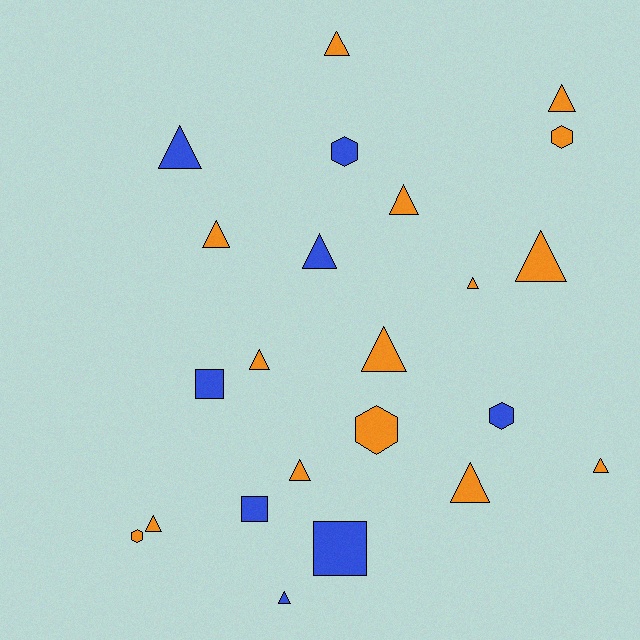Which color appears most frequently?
Orange, with 15 objects.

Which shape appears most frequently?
Triangle, with 15 objects.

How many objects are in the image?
There are 23 objects.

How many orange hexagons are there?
There are 3 orange hexagons.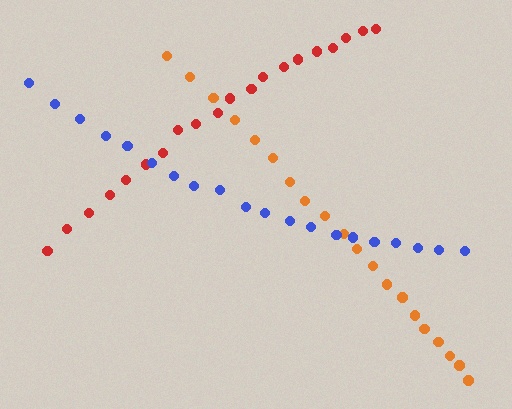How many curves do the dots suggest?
There are 3 distinct paths.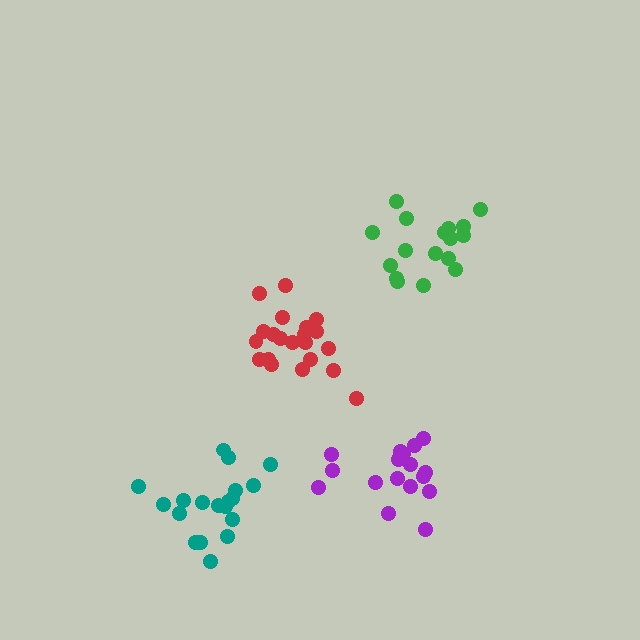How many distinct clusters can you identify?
There are 4 distinct clusters.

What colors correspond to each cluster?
The clusters are colored: purple, teal, red, green.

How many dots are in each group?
Group 1: 18 dots, Group 2: 19 dots, Group 3: 21 dots, Group 4: 17 dots (75 total).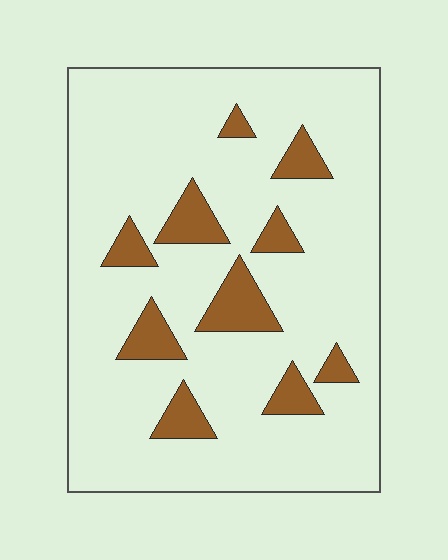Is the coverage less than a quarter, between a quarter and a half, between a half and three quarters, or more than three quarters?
Less than a quarter.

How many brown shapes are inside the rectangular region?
10.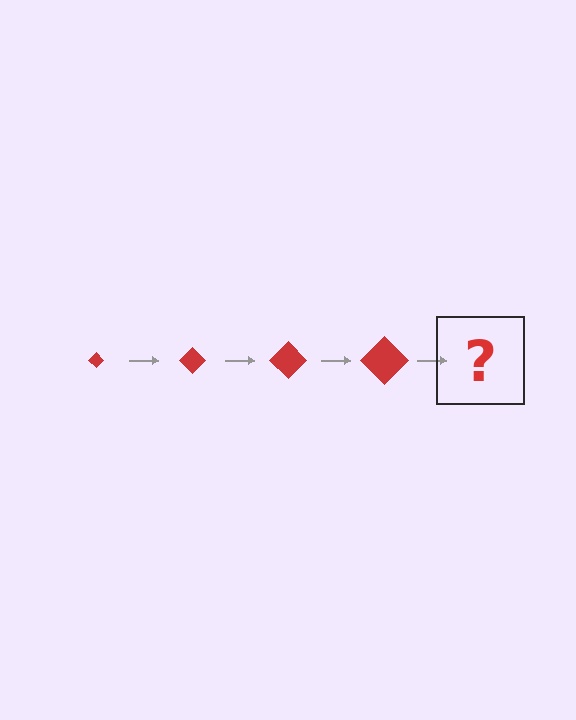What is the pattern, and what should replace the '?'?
The pattern is that the diamond gets progressively larger each step. The '?' should be a red diamond, larger than the previous one.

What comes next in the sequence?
The next element should be a red diamond, larger than the previous one.